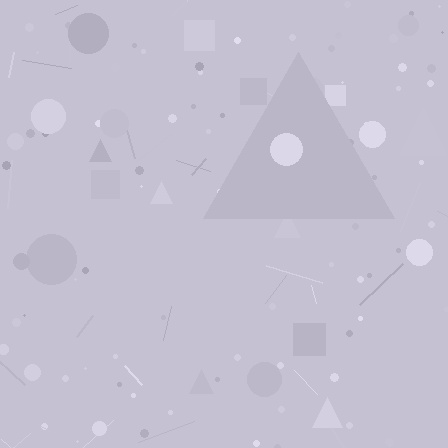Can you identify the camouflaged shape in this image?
The camouflaged shape is a triangle.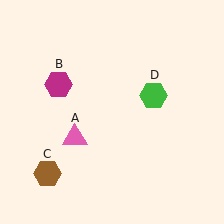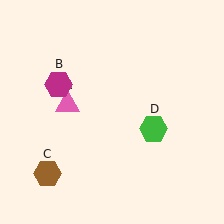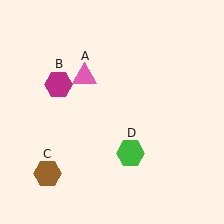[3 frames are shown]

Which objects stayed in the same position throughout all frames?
Magenta hexagon (object B) and brown hexagon (object C) remained stationary.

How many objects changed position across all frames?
2 objects changed position: pink triangle (object A), green hexagon (object D).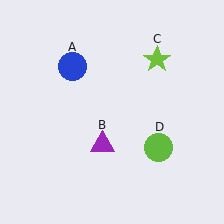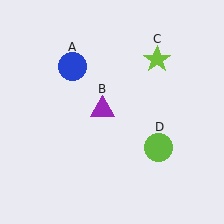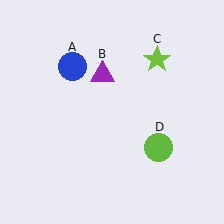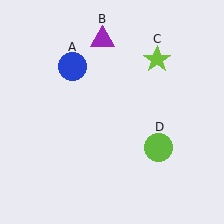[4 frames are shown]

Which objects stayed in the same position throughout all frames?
Blue circle (object A) and lime star (object C) and lime circle (object D) remained stationary.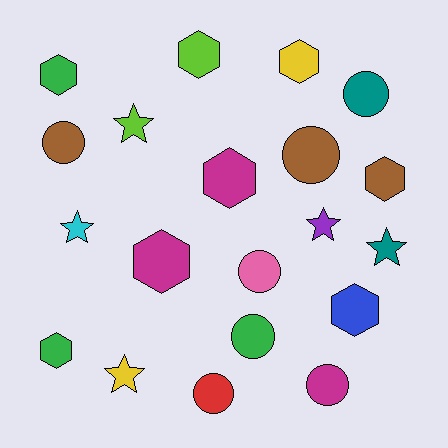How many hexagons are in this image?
There are 8 hexagons.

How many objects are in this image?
There are 20 objects.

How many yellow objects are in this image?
There are 2 yellow objects.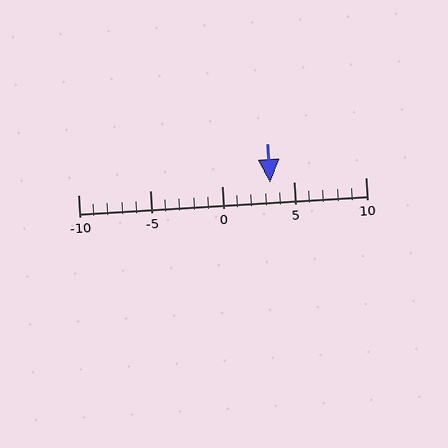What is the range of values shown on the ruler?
The ruler shows values from -10 to 10.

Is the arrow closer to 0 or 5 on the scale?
The arrow is closer to 5.